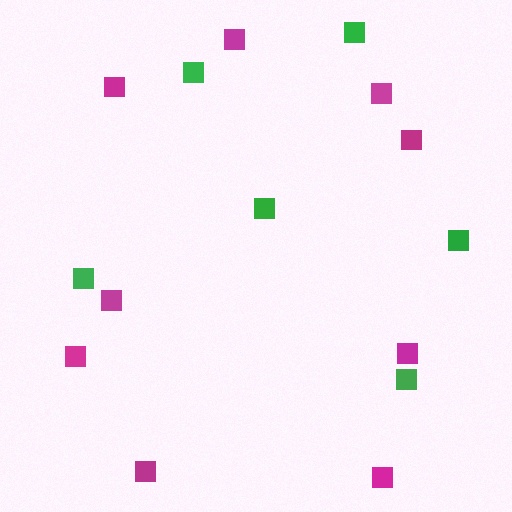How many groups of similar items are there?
There are 2 groups: one group of magenta squares (9) and one group of green squares (6).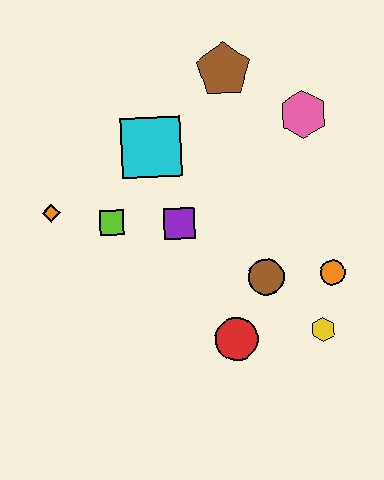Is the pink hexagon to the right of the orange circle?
No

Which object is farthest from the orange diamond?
The yellow hexagon is farthest from the orange diamond.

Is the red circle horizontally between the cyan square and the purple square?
No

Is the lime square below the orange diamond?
Yes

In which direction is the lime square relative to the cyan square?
The lime square is below the cyan square.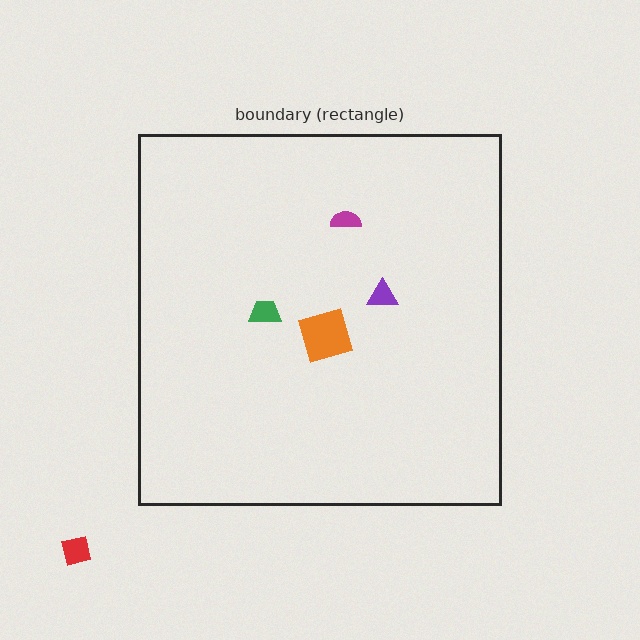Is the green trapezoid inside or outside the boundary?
Inside.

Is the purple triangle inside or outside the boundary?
Inside.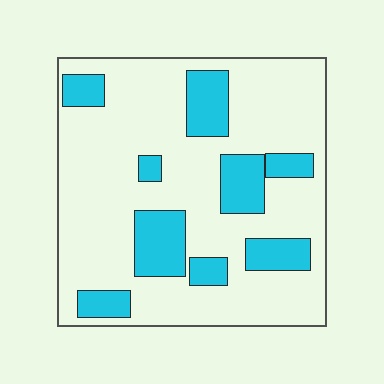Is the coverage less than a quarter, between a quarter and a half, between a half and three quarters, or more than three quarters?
Less than a quarter.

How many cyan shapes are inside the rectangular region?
9.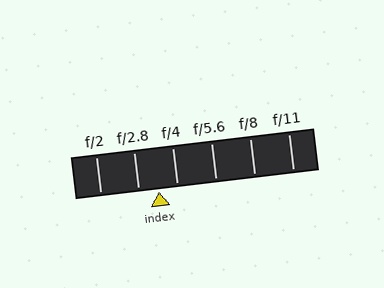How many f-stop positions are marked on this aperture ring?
There are 6 f-stop positions marked.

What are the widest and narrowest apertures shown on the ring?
The widest aperture shown is f/2 and the narrowest is f/11.